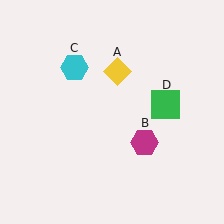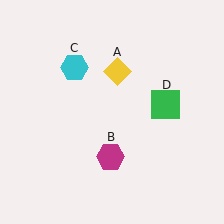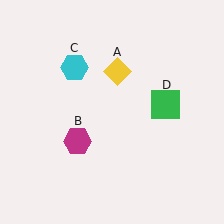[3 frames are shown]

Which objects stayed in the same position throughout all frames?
Yellow diamond (object A) and cyan hexagon (object C) and green square (object D) remained stationary.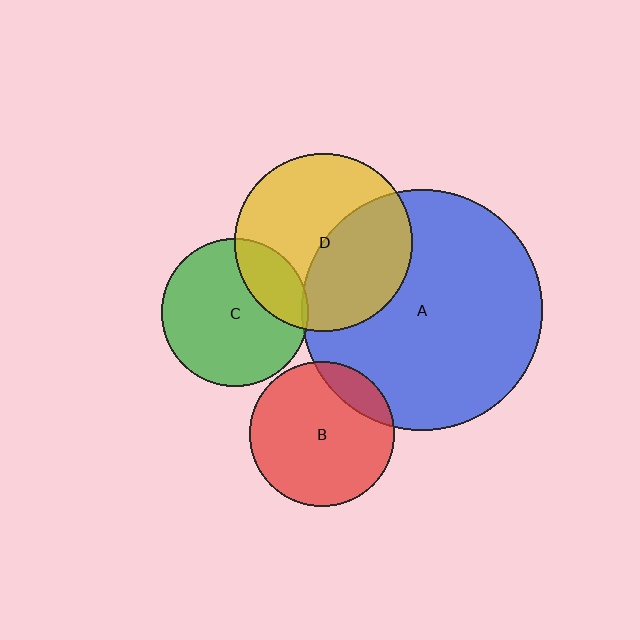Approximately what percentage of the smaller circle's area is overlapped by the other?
Approximately 15%.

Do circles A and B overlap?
Yes.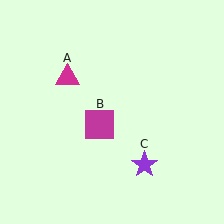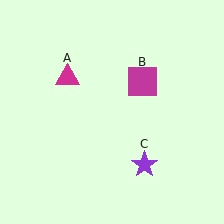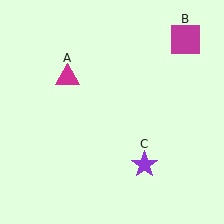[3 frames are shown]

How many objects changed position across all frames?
1 object changed position: magenta square (object B).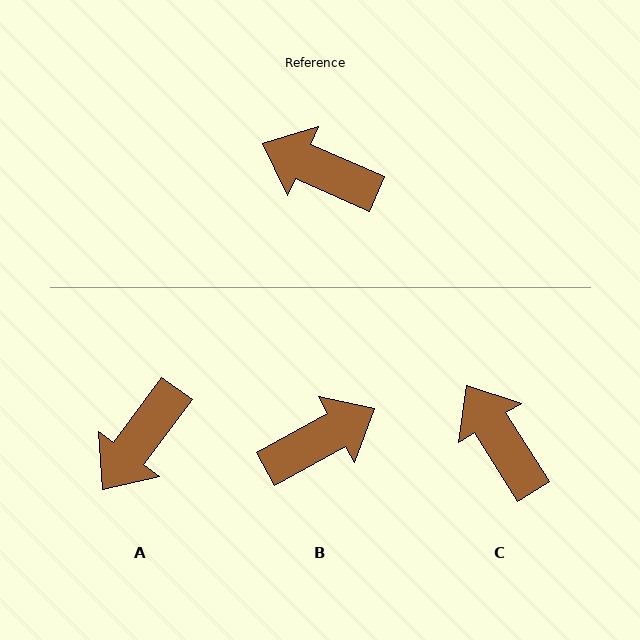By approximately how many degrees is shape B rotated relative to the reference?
Approximately 127 degrees clockwise.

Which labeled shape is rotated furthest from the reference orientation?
B, about 127 degrees away.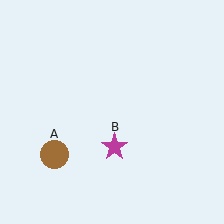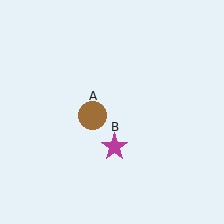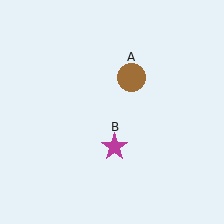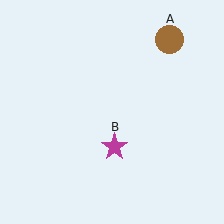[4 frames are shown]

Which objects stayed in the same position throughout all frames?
Magenta star (object B) remained stationary.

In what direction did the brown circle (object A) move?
The brown circle (object A) moved up and to the right.